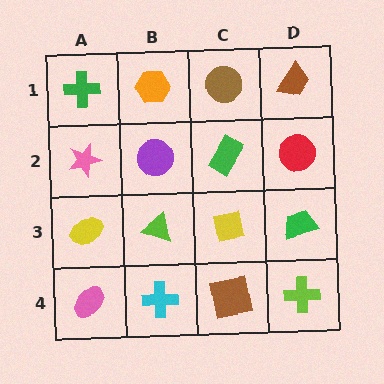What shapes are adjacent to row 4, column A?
A yellow ellipse (row 3, column A), a cyan cross (row 4, column B).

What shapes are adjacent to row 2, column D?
A brown trapezoid (row 1, column D), a green trapezoid (row 3, column D), a green rectangle (row 2, column C).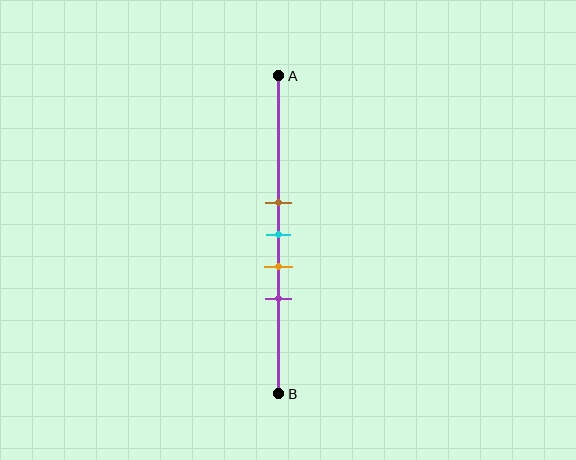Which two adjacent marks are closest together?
The brown and cyan marks are the closest adjacent pair.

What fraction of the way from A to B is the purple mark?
The purple mark is approximately 70% (0.7) of the way from A to B.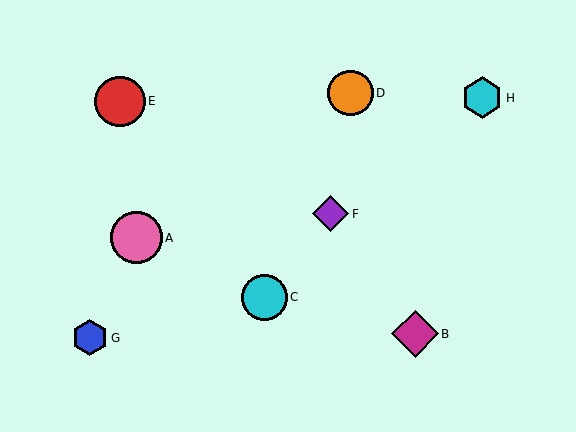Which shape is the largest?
The pink circle (labeled A) is the largest.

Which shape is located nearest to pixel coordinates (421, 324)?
The magenta diamond (labeled B) at (415, 334) is nearest to that location.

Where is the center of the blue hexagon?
The center of the blue hexagon is at (90, 338).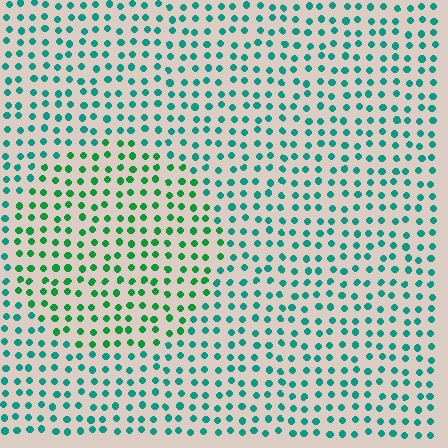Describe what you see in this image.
The image is filled with small teal elements in a uniform arrangement. A circle-shaped region is visible where the elements are tinted to a slightly different hue, forming a subtle color boundary.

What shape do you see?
I see a circle.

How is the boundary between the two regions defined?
The boundary is defined purely by a slight shift in hue (about 34 degrees). Spacing, size, and orientation are identical on both sides.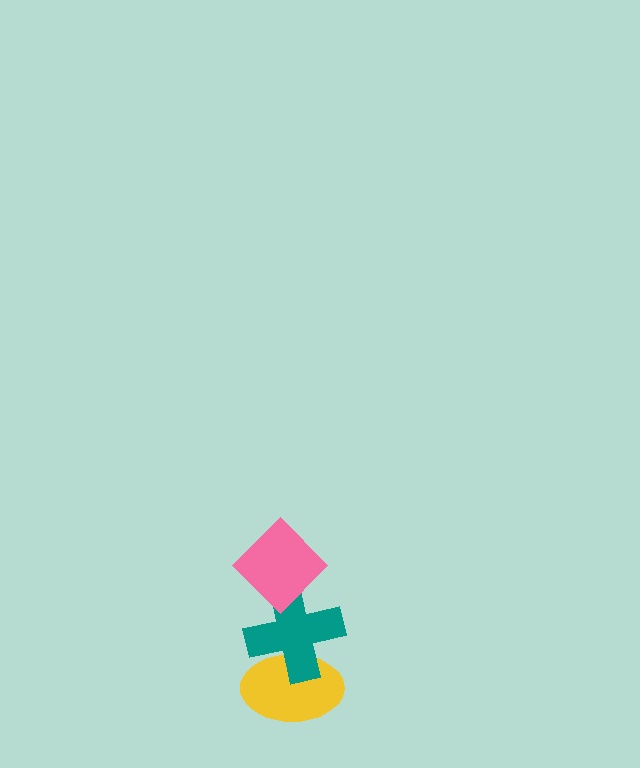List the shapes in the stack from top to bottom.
From top to bottom: the pink diamond, the teal cross, the yellow ellipse.